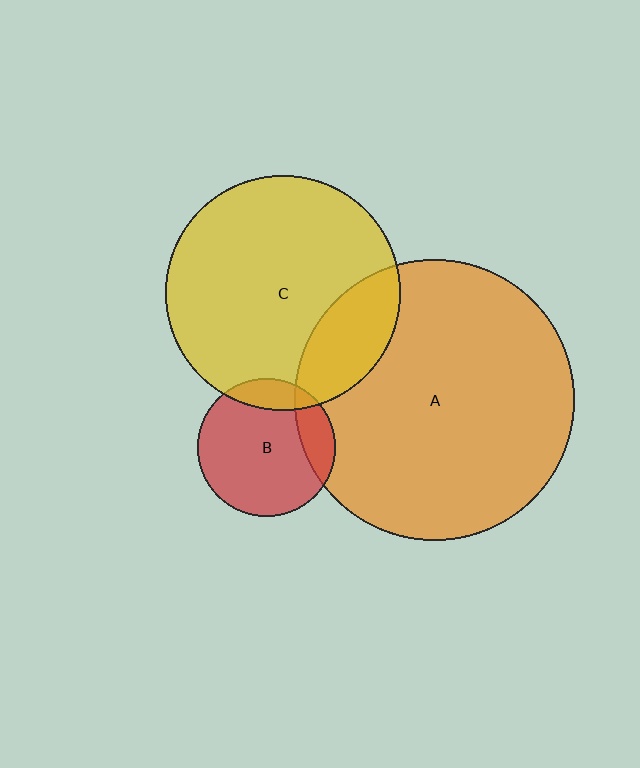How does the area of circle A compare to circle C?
Approximately 1.4 times.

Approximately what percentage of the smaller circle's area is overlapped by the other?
Approximately 20%.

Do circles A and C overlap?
Yes.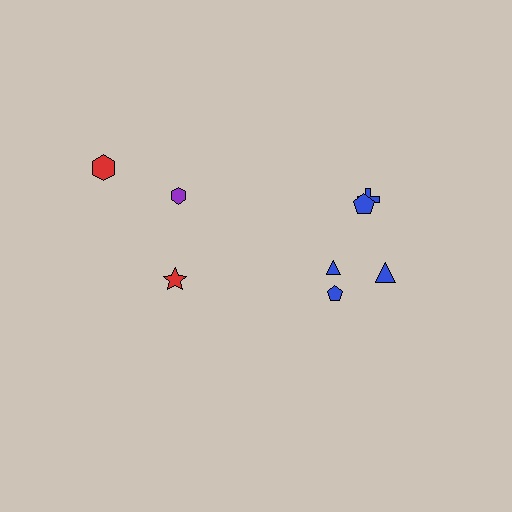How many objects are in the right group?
There are 5 objects.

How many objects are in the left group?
There are 3 objects.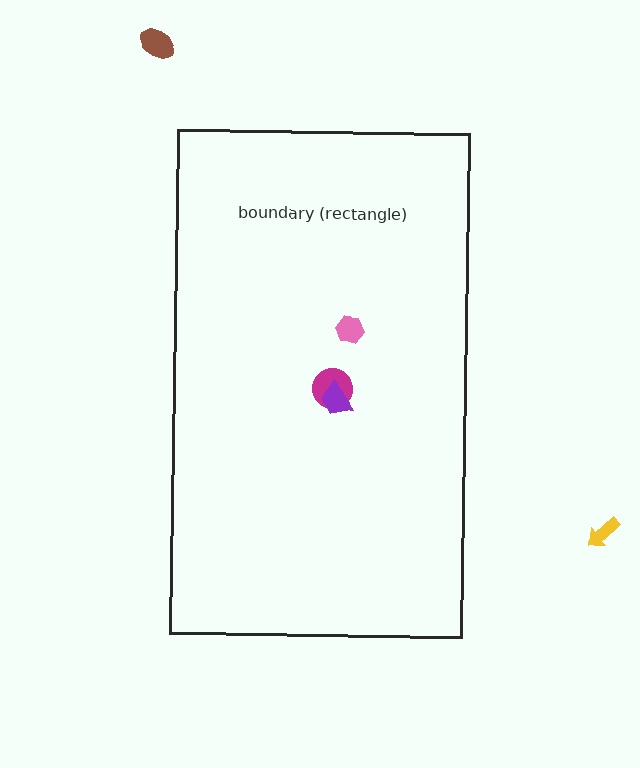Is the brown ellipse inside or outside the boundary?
Outside.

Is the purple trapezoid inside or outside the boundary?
Inside.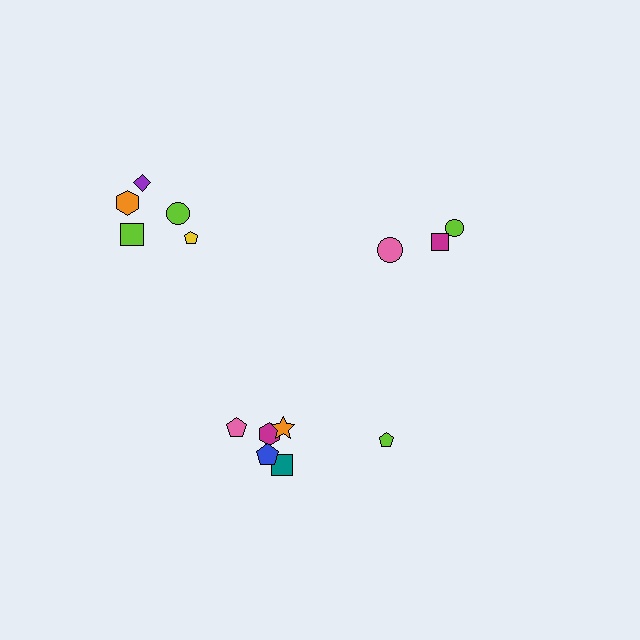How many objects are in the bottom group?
There are 6 objects.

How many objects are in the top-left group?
There are 5 objects.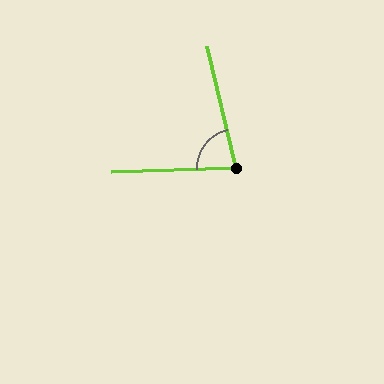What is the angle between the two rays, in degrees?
Approximately 79 degrees.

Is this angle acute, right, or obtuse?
It is acute.